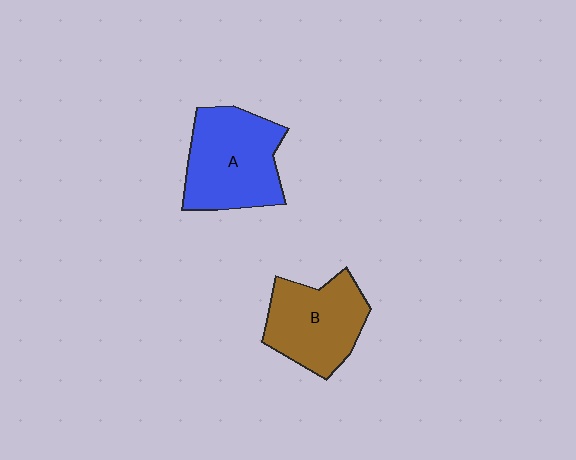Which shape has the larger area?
Shape A (blue).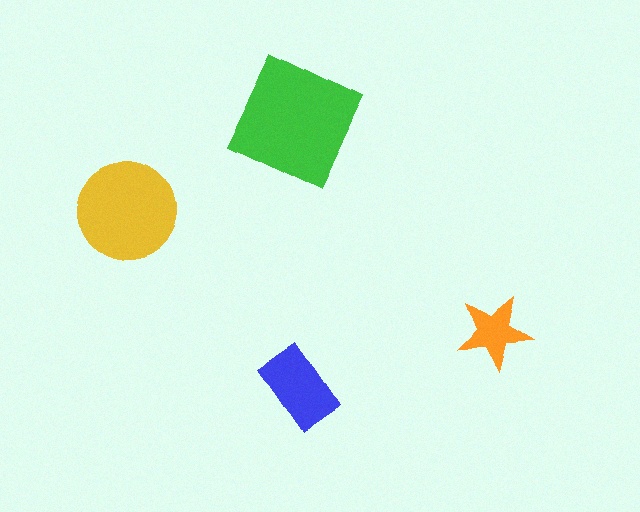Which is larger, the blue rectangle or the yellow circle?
The yellow circle.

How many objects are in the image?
There are 4 objects in the image.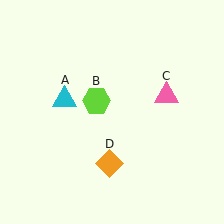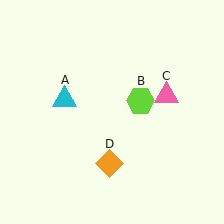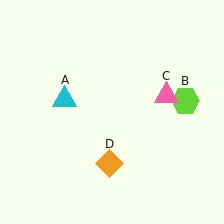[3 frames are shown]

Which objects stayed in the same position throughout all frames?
Cyan triangle (object A) and pink triangle (object C) and orange diamond (object D) remained stationary.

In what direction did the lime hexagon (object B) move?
The lime hexagon (object B) moved right.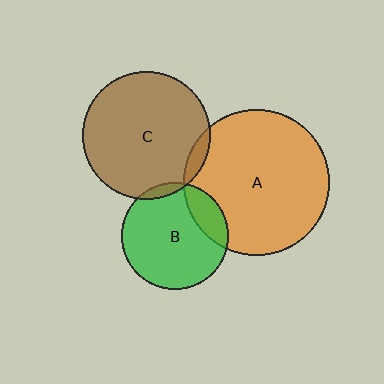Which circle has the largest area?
Circle A (orange).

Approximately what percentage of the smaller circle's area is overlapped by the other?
Approximately 15%.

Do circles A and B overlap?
Yes.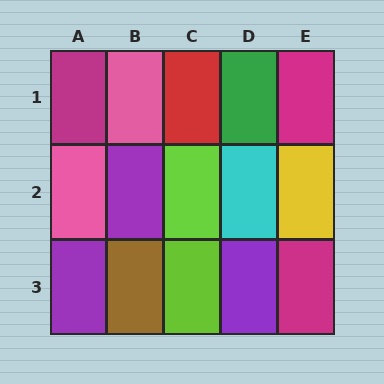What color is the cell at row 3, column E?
Magenta.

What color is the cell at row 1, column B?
Pink.